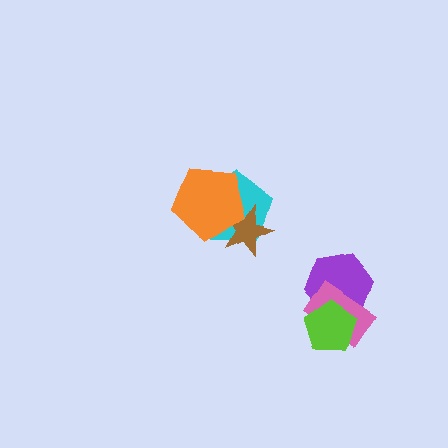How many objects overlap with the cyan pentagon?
2 objects overlap with the cyan pentagon.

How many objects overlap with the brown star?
2 objects overlap with the brown star.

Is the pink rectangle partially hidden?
Yes, it is partially covered by another shape.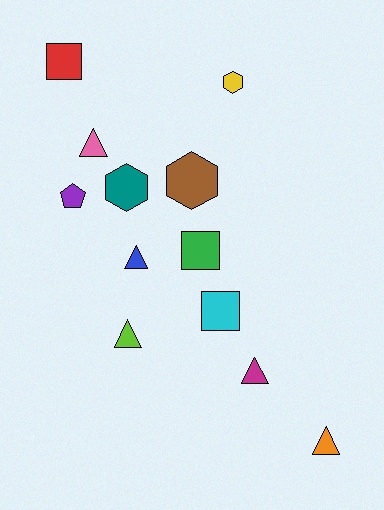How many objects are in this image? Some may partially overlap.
There are 12 objects.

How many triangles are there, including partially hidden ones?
There are 5 triangles.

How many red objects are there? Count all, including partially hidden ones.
There is 1 red object.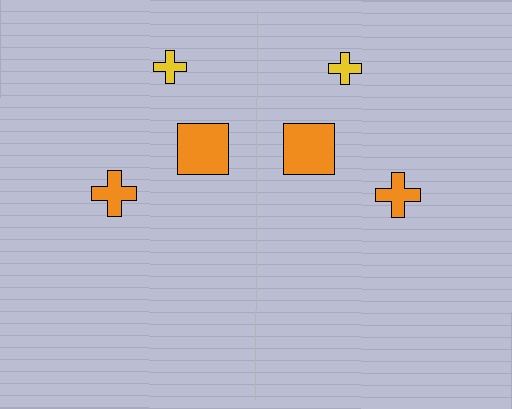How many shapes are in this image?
There are 6 shapes in this image.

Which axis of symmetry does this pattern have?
The pattern has a vertical axis of symmetry running through the center of the image.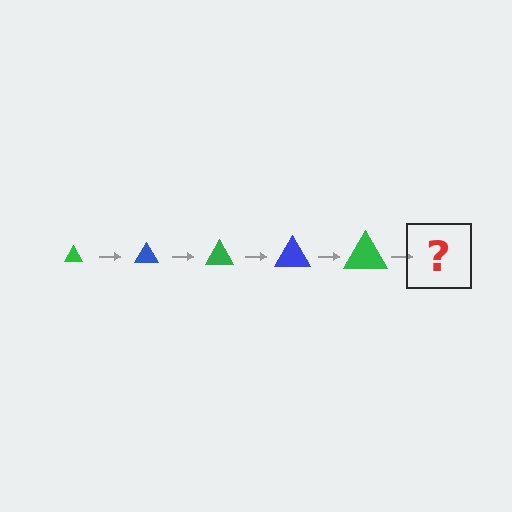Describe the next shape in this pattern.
It should be a blue triangle, larger than the previous one.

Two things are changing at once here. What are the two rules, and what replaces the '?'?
The two rules are that the triangle grows larger each step and the color cycles through green and blue. The '?' should be a blue triangle, larger than the previous one.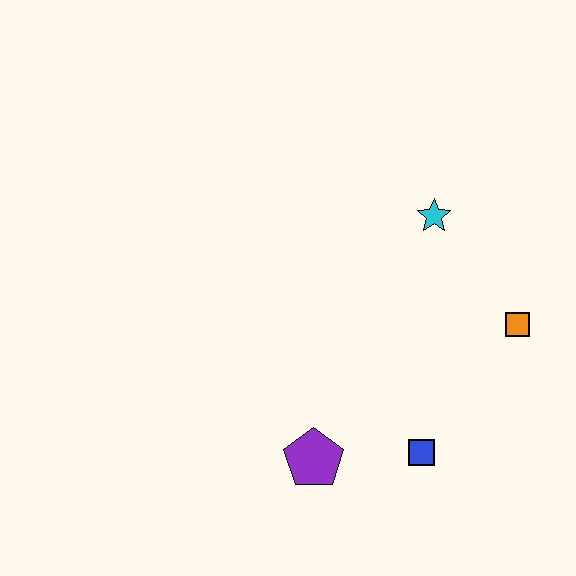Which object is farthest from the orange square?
The purple pentagon is farthest from the orange square.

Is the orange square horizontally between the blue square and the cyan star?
No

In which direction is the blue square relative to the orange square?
The blue square is below the orange square.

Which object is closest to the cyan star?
The orange square is closest to the cyan star.